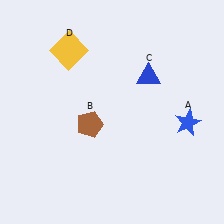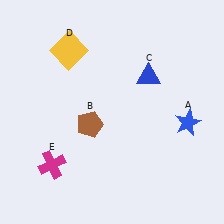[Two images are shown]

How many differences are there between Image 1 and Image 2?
There is 1 difference between the two images.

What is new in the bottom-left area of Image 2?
A magenta cross (E) was added in the bottom-left area of Image 2.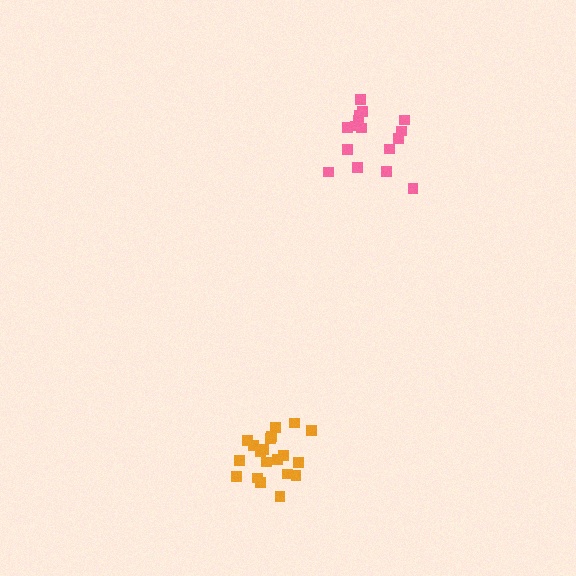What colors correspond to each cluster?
The clusters are colored: pink, orange.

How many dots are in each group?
Group 1: 16 dots, Group 2: 20 dots (36 total).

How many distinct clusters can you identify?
There are 2 distinct clusters.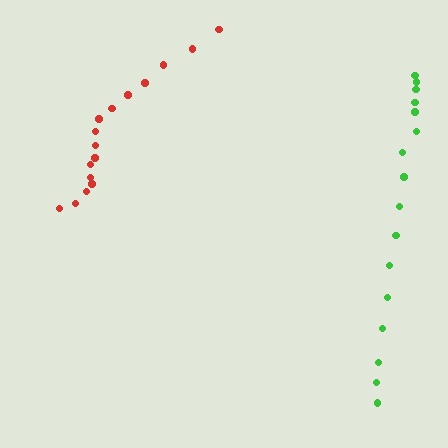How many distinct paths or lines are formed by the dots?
There are 2 distinct paths.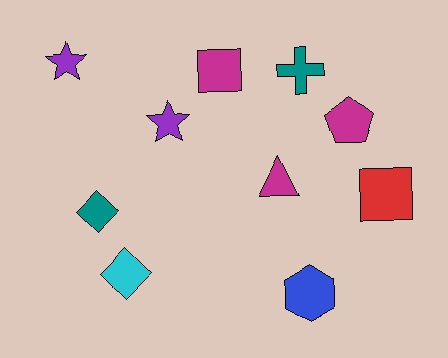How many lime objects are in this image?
There are no lime objects.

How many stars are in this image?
There are 2 stars.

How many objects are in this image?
There are 10 objects.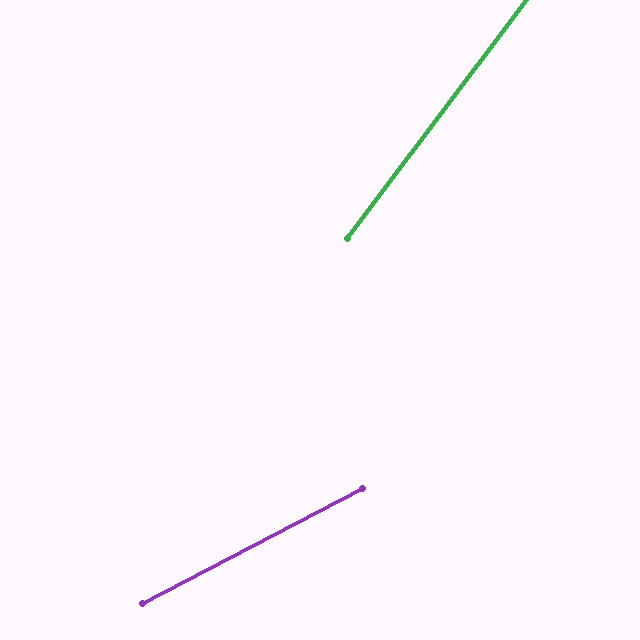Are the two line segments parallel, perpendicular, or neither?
Neither parallel nor perpendicular — they differ by about 25°.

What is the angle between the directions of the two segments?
Approximately 25 degrees.